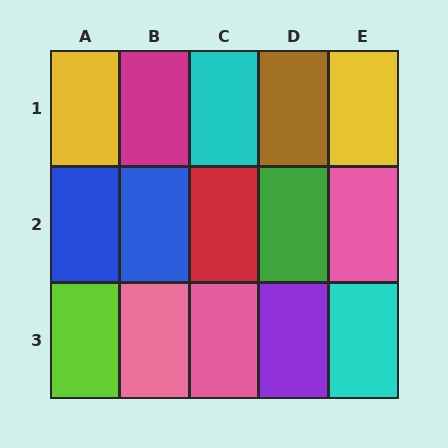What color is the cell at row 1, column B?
Magenta.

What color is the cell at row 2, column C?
Red.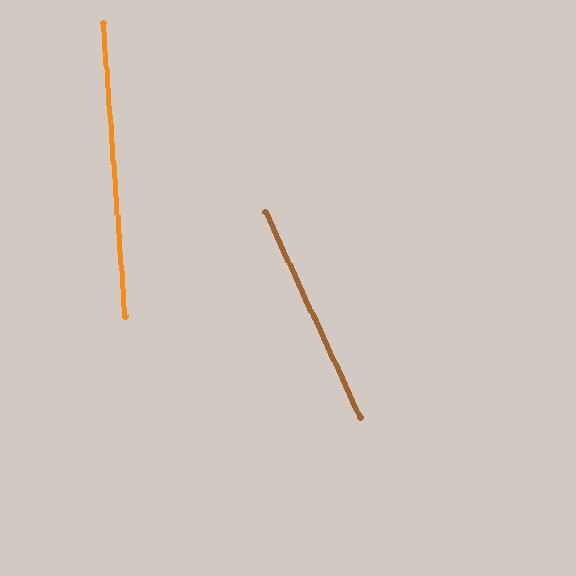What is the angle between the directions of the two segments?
Approximately 20 degrees.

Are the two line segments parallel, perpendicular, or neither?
Neither parallel nor perpendicular — they differ by about 20°.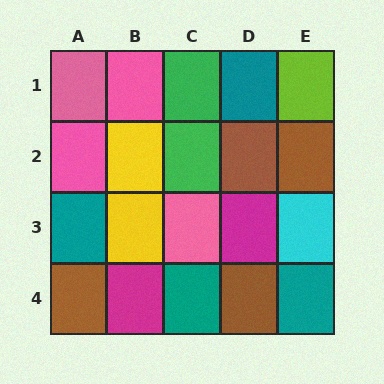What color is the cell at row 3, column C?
Pink.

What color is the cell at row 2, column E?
Brown.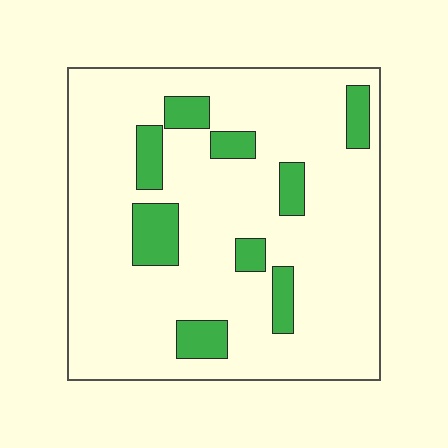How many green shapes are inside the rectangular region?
9.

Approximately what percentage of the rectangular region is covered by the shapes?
Approximately 15%.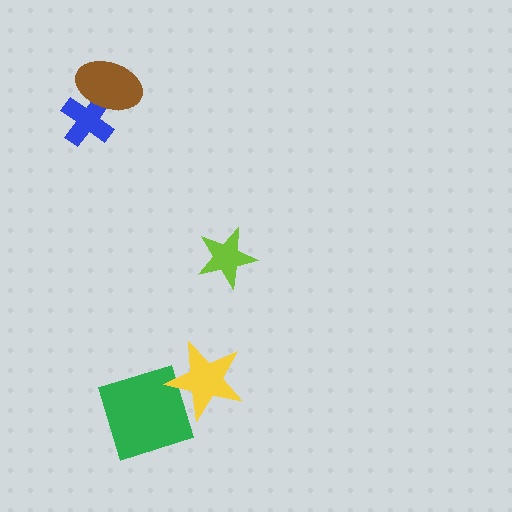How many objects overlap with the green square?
1 object overlaps with the green square.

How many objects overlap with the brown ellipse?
1 object overlaps with the brown ellipse.